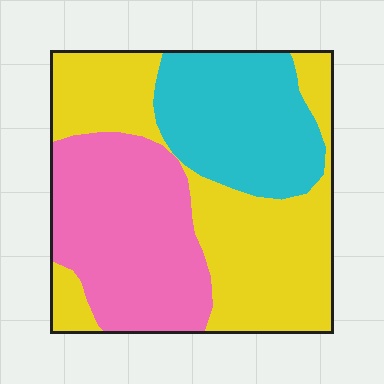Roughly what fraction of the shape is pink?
Pink covers about 35% of the shape.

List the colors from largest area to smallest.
From largest to smallest: yellow, pink, cyan.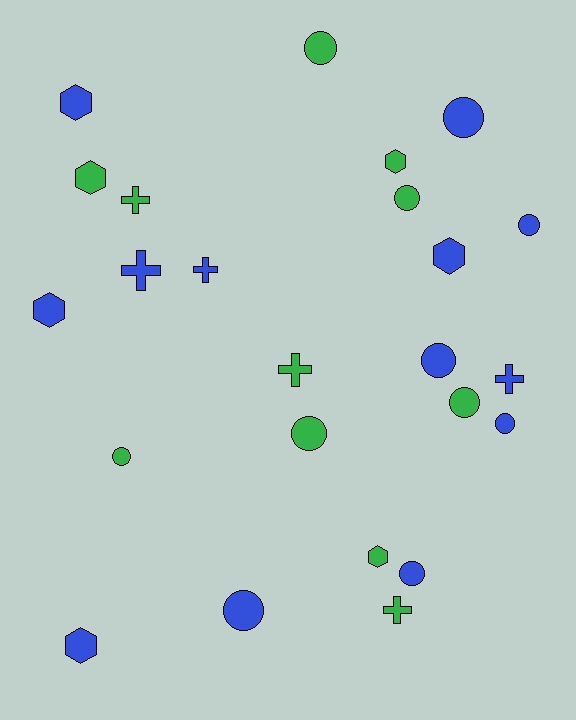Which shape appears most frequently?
Circle, with 11 objects.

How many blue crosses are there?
There are 3 blue crosses.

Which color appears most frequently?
Blue, with 13 objects.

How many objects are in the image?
There are 24 objects.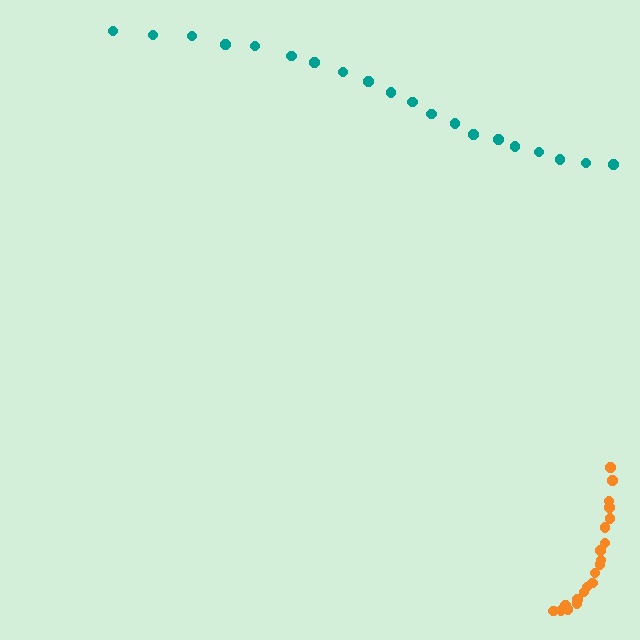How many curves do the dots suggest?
There are 2 distinct paths.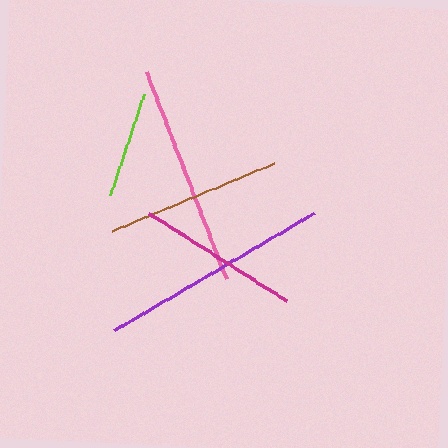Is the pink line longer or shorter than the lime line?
The pink line is longer than the lime line.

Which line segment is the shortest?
The lime line is the shortest at approximately 106 pixels.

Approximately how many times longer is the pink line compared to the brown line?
The pink line is approximately 1.3 times the length of the brown line.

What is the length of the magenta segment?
The magenta segment is approximately 163 pixels long.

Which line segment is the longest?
The purple line is the longest at approximately 231 pixels.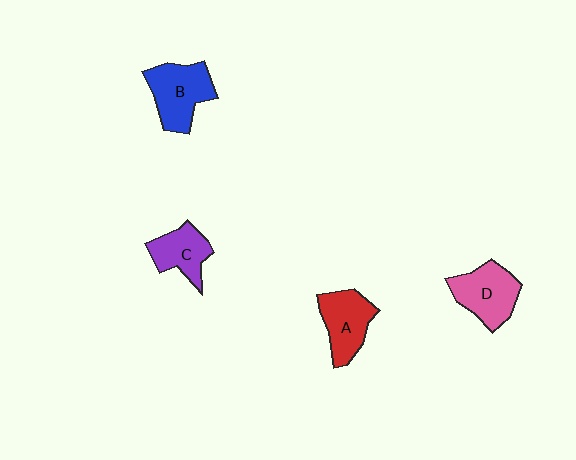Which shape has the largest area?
Shape B (blue).